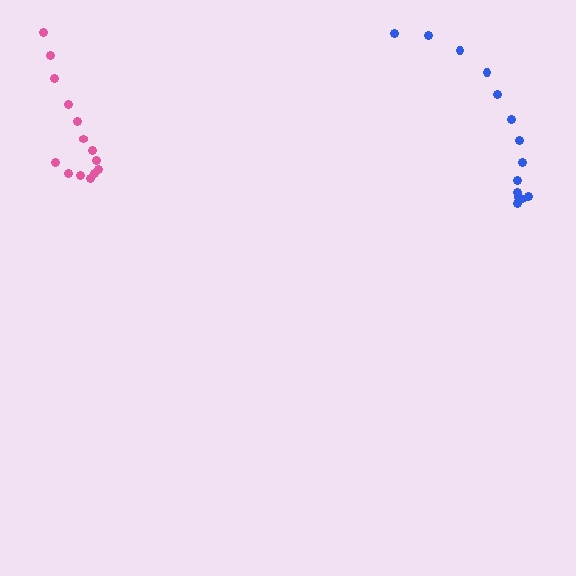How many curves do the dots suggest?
There are 2 distinct paths.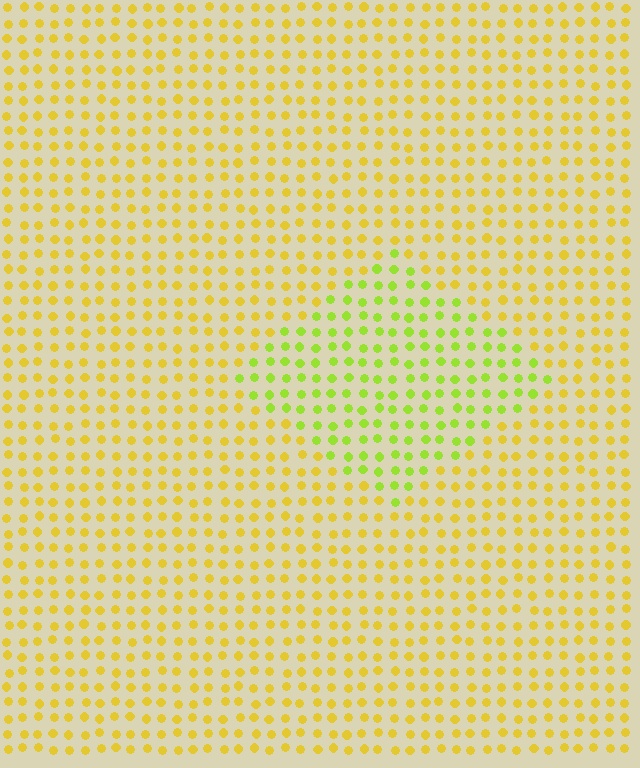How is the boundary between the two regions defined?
The boundary is defined purely by a slight shift in hue (about 35 degrees). Spacing, size, and orientation are identical on both sides.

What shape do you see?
I see a diamond.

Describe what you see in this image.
The image is filled with small yellow elements in a uniform arrangement. A diamond-shaped region is visible where the elements are tinted to a slightly different hue, forming a subtle color boundary.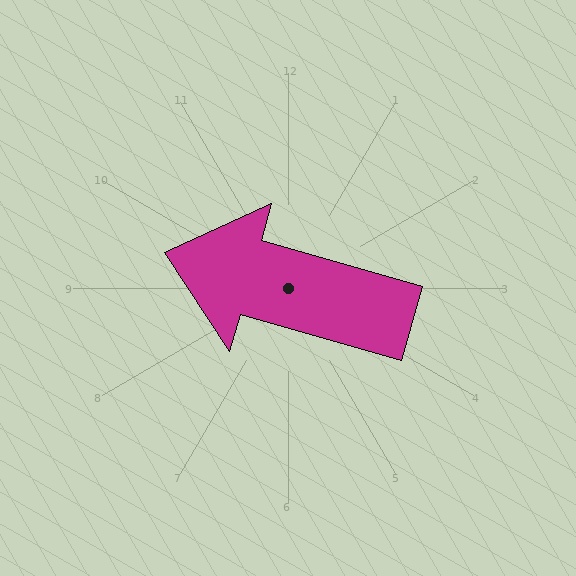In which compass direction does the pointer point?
West.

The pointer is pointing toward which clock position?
Roughly 10 o'clock.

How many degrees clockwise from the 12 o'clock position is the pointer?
Approximately 286 degrees.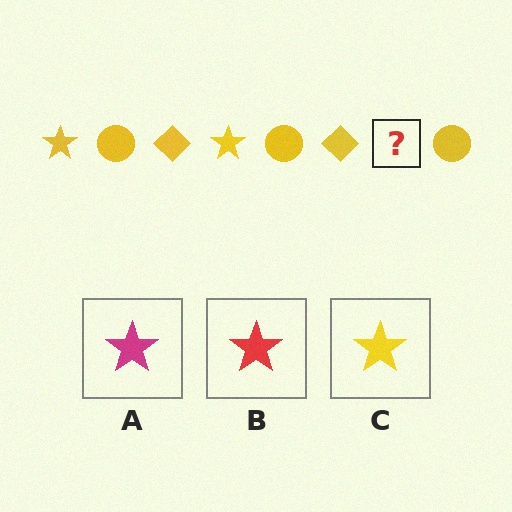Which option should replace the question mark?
Option C.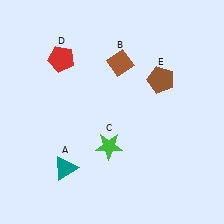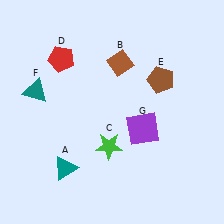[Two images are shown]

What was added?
A teal triangle (F), a purple square (G) were added in Image 2.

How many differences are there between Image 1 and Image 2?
There are 2 differences between the two images.